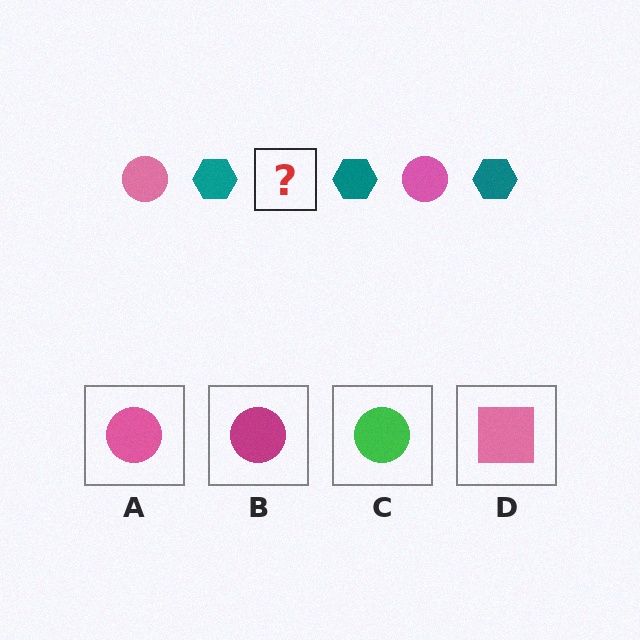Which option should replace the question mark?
Option A.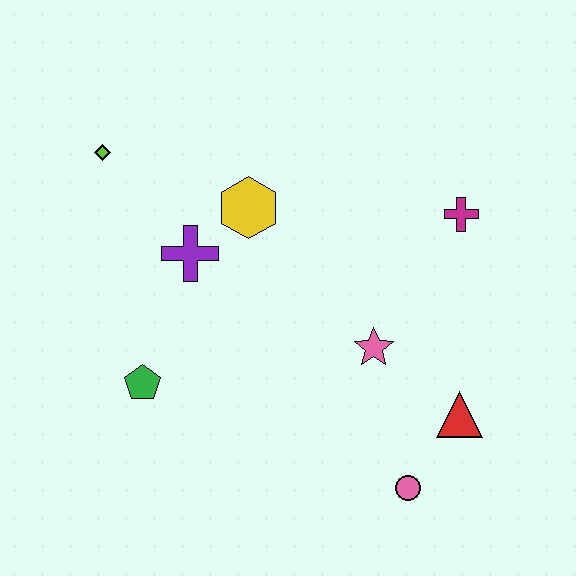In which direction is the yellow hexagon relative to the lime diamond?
The yellow hexagon is to the right of the lime diamond.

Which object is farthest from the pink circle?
The lime diamond is farthest from the pink circle.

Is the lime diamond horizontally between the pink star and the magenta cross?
No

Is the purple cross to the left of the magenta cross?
Yes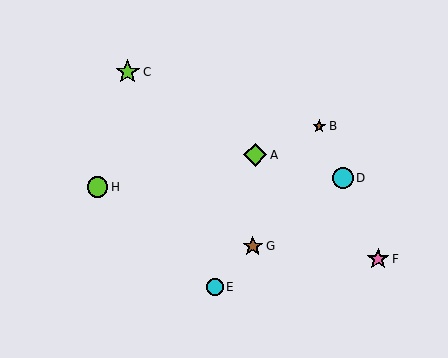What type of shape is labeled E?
Shape E is a cyan circle.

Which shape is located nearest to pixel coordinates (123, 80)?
The lime star (labeled C) at (128, 72) is nearest to that location.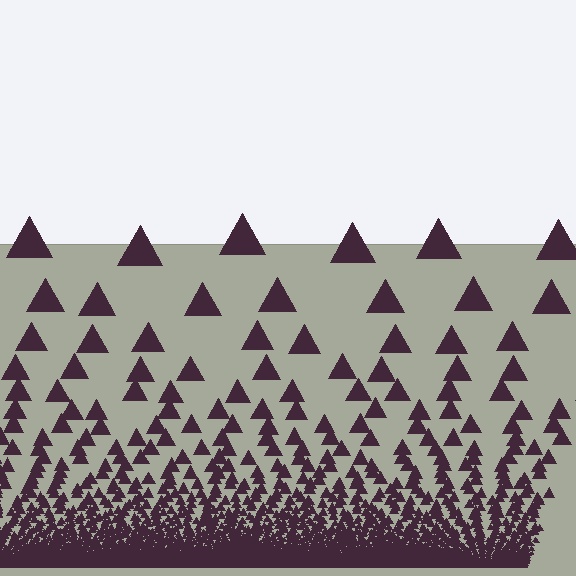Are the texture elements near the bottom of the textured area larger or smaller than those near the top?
Smaller. The gradient is inverted — elements near the bottom are smaller and denser.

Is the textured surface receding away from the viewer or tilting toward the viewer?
The surface appears to tilt toward the viewer. Texture elements get larger and sparser toward the top.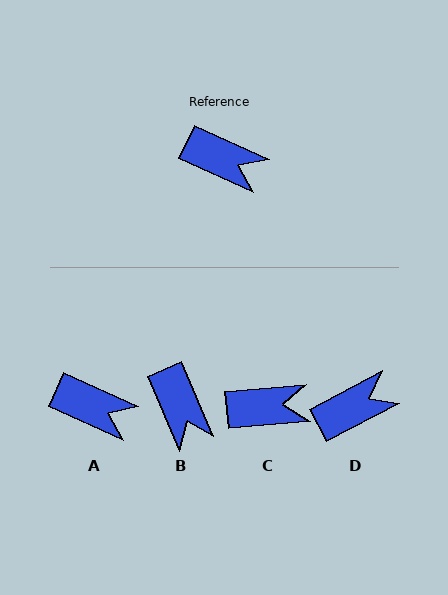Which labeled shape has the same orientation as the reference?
A.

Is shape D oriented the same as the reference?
No, it is off by about 52 degrees.